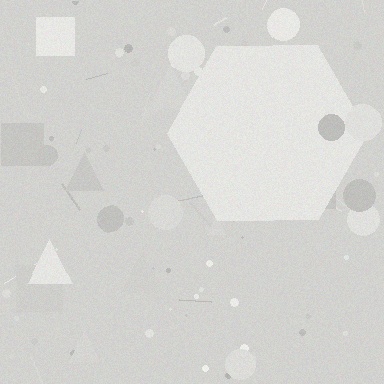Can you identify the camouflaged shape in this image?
The camouflaged shape is a hexagon.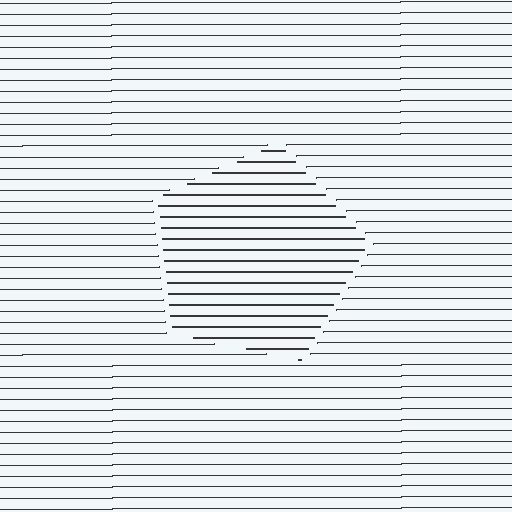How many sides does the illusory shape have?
5 sides — the line-ends trace a pentagon.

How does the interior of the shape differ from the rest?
The interior of the shape contains the same grating, shifted by half a period — the contour is defined by the phase discontinuity where line-ends from the inner and outer gratings abut.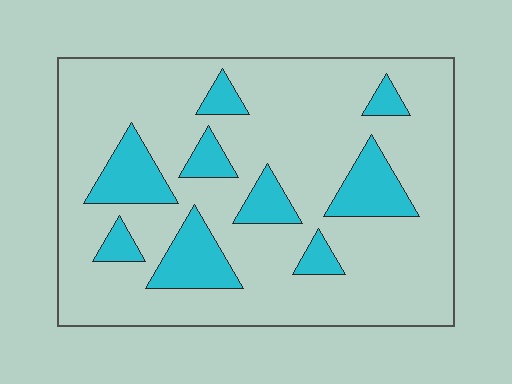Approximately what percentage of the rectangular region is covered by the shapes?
Approximately 20%.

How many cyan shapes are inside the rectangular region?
9.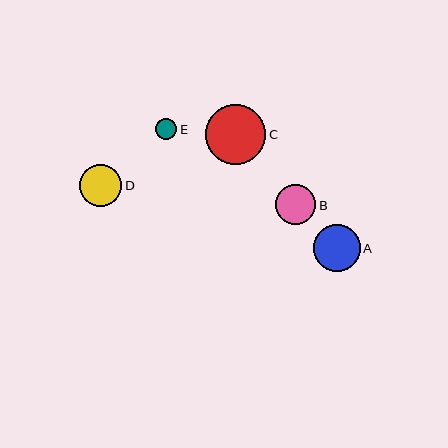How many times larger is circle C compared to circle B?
Circle C is approximately 1.5 times the size of circle B.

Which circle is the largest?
Circle C is the largest with a size of approximately 60 pixels.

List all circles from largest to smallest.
From largest to smallest: C, A, D, B, E.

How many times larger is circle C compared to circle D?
Circle C is approximately 1.4 times the size of circle D.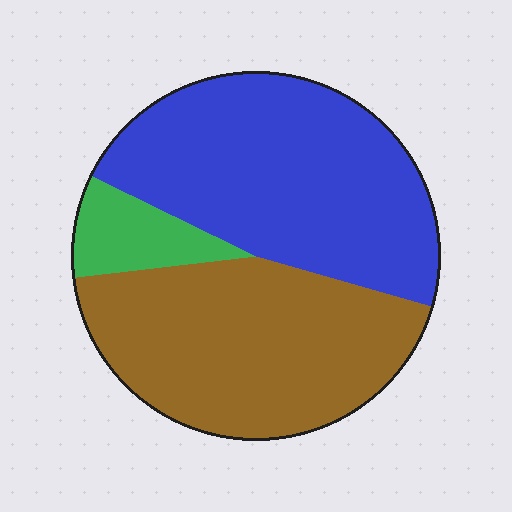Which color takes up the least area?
Green, at roughly 10%.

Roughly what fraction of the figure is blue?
Blue takes up about one half (1/2) of the figure.